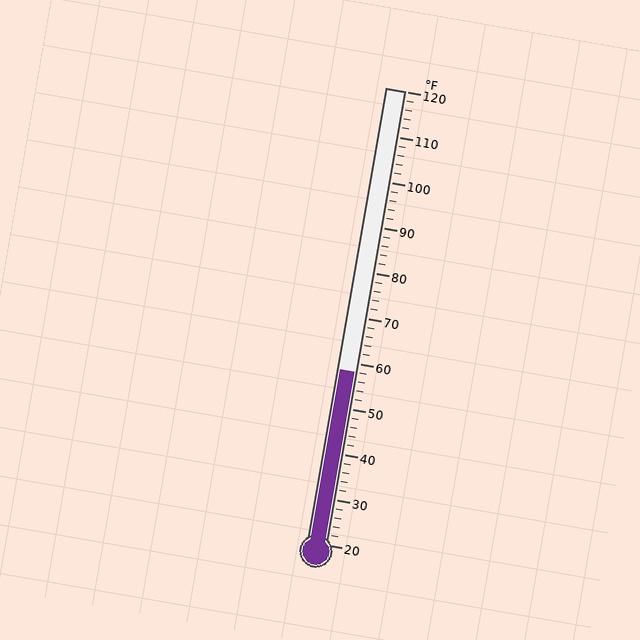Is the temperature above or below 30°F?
The temperature is above 30°F.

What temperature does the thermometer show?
The thermometer shows approximately 58°F.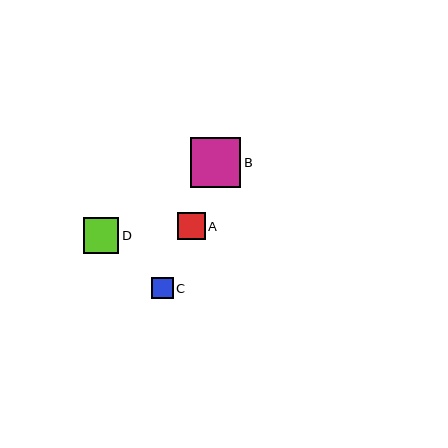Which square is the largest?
Square B is the largest with a size of approximately 50 pixels.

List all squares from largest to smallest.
From largest to smallest: B, D, A, C.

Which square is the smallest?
Square C is the smallest with a size of approximately 22 pixels.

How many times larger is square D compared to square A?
Square D is approximately 1.3 times the size of square A.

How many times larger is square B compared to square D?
Square B is approximately 1.4 times the size of square D.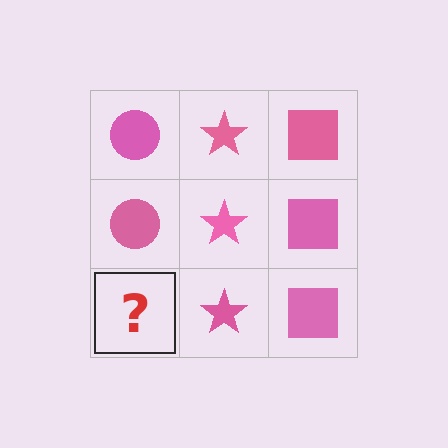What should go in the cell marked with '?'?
The missing cell should contain a pink circle.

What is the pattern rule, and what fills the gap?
The rule is that each column has a consistent shape. The gap should be filled with a pink circle.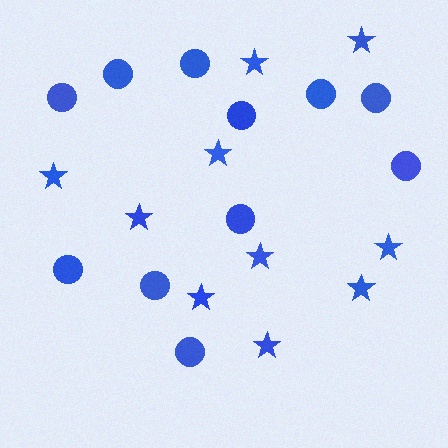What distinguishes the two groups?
There are 2 groups: one group of stars (10) and one group of circles (11).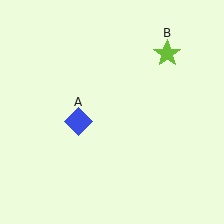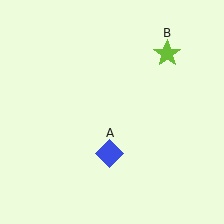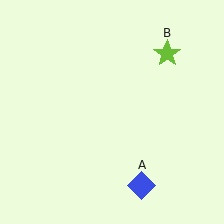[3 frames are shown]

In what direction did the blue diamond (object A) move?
The blue diamond (object A) moved down and to the right.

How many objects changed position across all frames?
1 object changed position: blue diamond (object A).